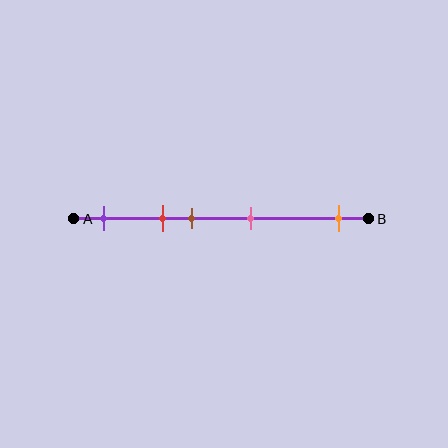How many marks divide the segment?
There are 5 marks dividing the segment.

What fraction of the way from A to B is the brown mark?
The brown mark is approximately 40% (0.4) of the way from A to B.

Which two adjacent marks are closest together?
The red and brown marks are the closest adjacent pair.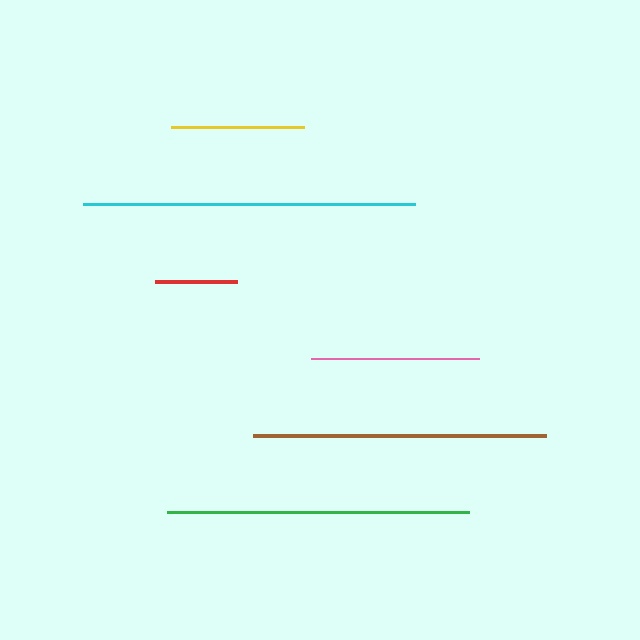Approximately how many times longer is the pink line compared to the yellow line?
The pink line is approximately 1.3 times the length of the yellow line.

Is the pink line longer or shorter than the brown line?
The brown line is longer than the pink line.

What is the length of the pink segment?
The pink segment is approximately 168 pixels long.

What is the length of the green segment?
The green segment is approximately 303 pixels long.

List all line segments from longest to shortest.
From longest to shortest: cyan, green, brown, pink, yellow, red.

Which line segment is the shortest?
The red line is the shortest at approximately 81 pixels.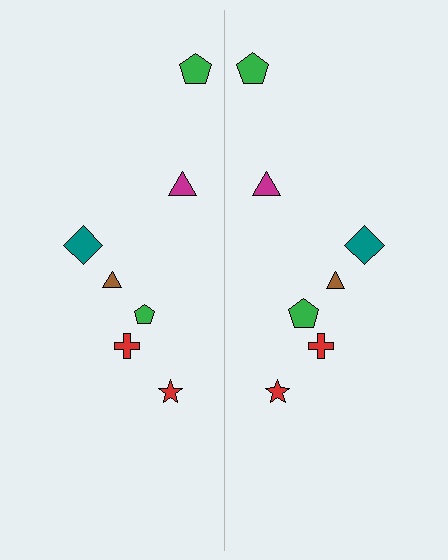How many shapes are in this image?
There are 14 shapes in this image.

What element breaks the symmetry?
The green pentagon on the right side has a different size than its mirror counterpart.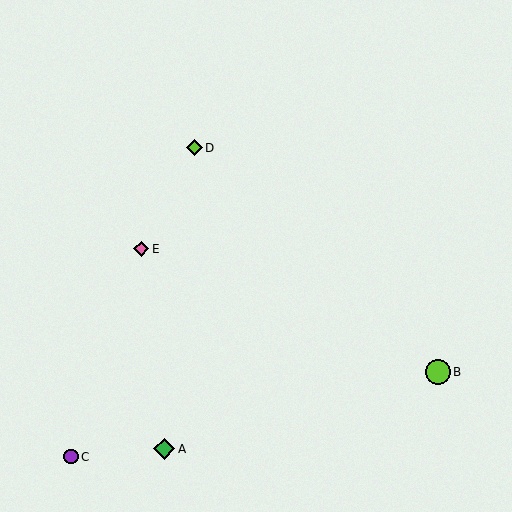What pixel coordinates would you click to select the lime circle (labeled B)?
Click at (438, 372) to select the lime circle B.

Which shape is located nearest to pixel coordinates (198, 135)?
The lime diamond (labeled D) at (195, 148) is nearest to that location.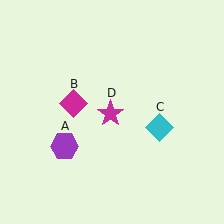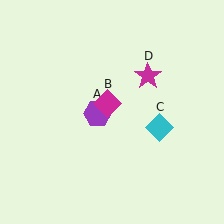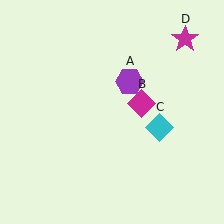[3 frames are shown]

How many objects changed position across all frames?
3 objects changed position: purple hexagon (object A), magenta diamond (object B), magenta star (object D).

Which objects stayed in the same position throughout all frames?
Cyan diamond (object C) remained stationary.